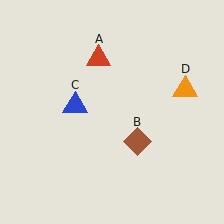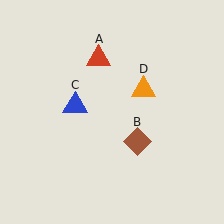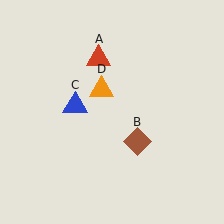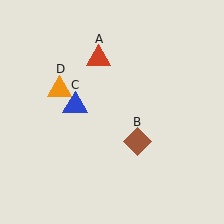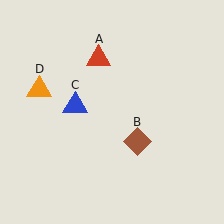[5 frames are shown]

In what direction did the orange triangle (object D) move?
The orange triangle (object D) moved left.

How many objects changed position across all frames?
1 object changed position: orange triangle (object D).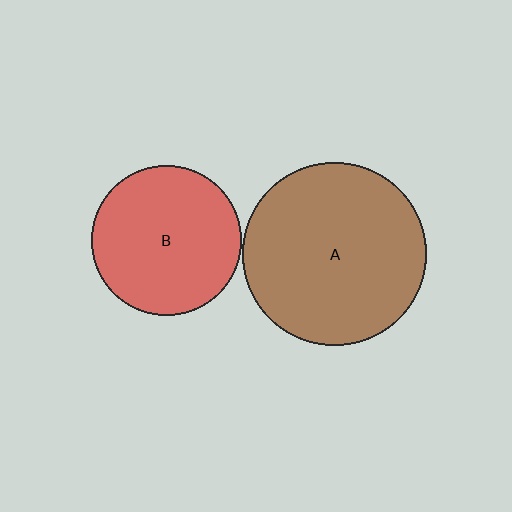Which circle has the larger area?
Circle A (brown).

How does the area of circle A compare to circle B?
Approximately 1.5 times.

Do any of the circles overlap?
No, none of the circles overlap.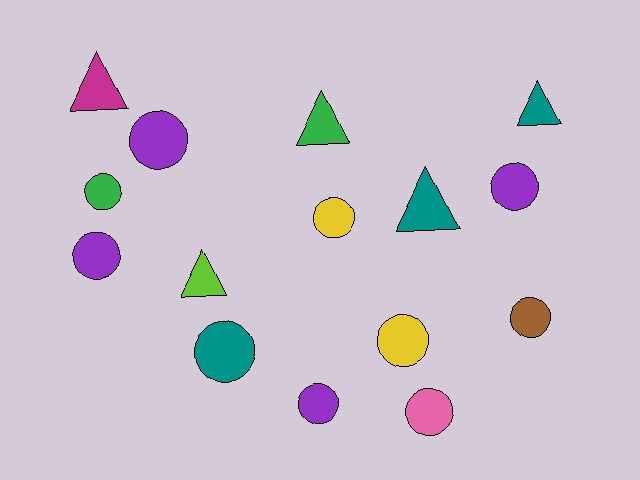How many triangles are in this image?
There are 5 triangles.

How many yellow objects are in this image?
There are 2 yellow objects.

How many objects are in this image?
There are 15 objects.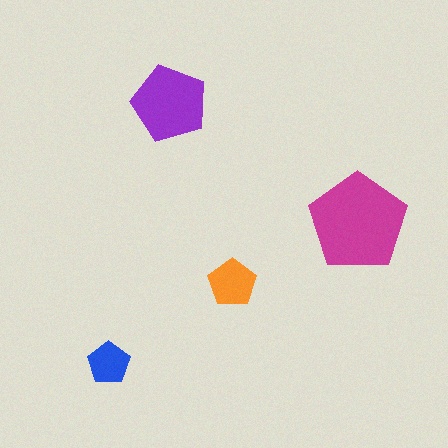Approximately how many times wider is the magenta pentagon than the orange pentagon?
About 2 times wider.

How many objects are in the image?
There are 4 objects in the image.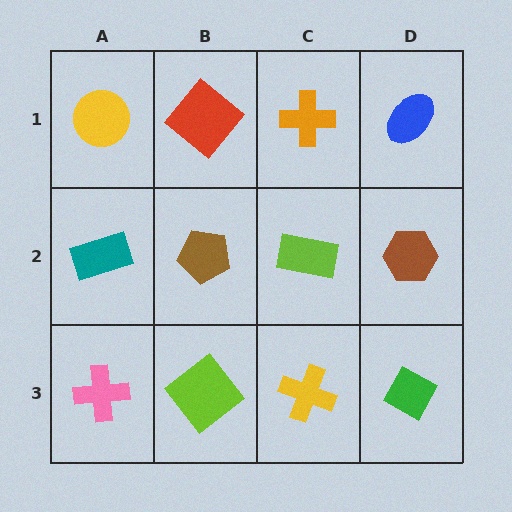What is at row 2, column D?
A brown hexagon.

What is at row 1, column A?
A yellow circle.